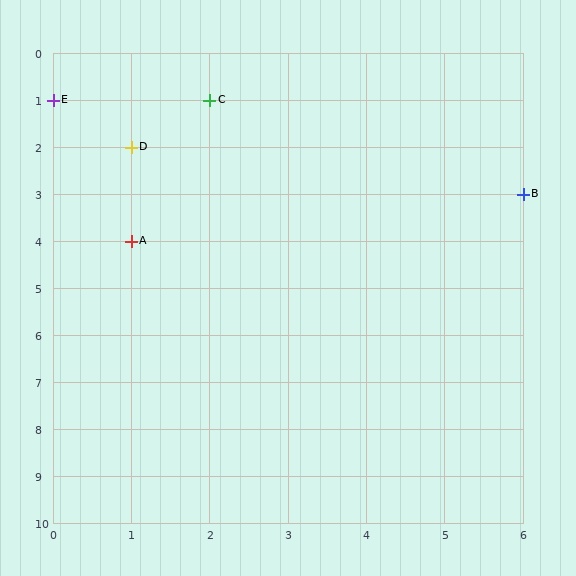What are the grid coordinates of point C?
Point C is at grid coordinates (2, 1).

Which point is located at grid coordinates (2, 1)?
Point C is at (2, 1).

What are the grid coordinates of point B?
Point B is at grid coordinates (6, 3).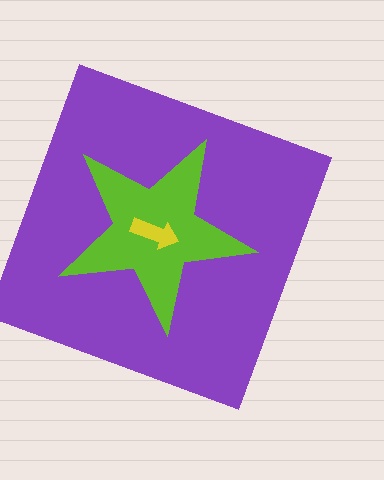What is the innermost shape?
The yellow arrow.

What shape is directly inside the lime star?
The yellow arrow.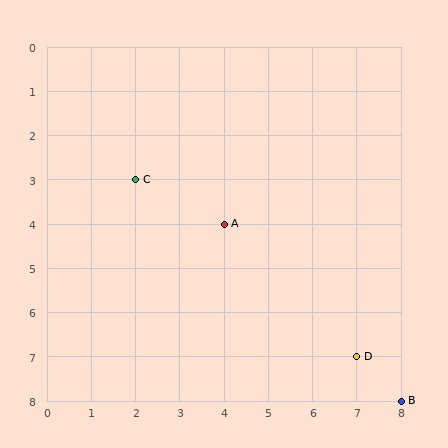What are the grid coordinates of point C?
Point C is at grid coordinates (2, 3).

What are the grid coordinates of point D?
Point D is at grid coordinates (7, 7).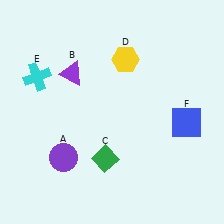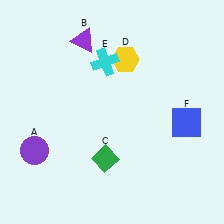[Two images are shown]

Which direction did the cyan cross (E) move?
The cyan cross (E) moved right.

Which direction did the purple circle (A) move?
The purple circle (A) moved left.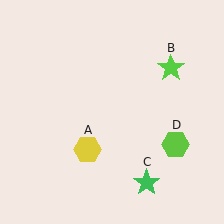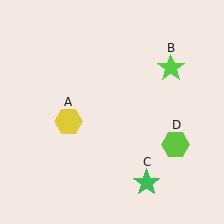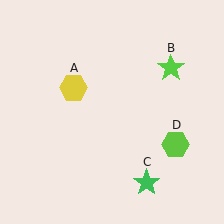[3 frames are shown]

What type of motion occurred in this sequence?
The yellow hexagon (object A) rotated clockwise around the center of the scene.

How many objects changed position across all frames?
1 object changed position: yellow hexagon (object A).